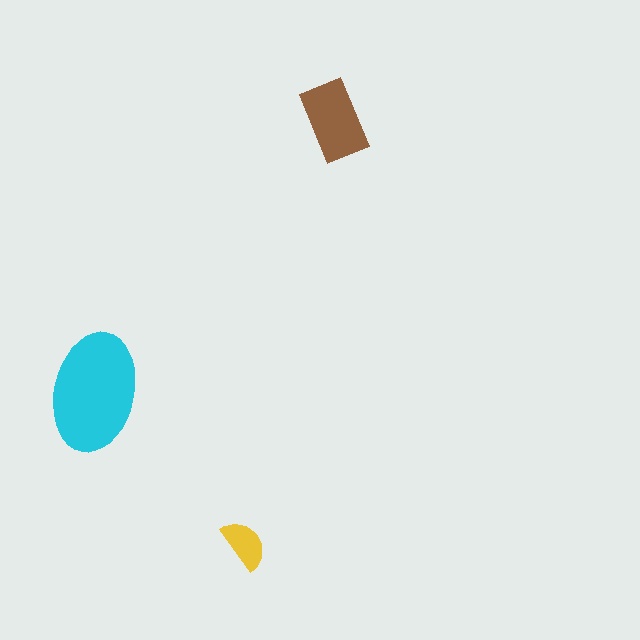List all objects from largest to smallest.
The cyan ellipse, the brown rectangle, the yellow semicircle.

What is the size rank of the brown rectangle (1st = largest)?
2nd.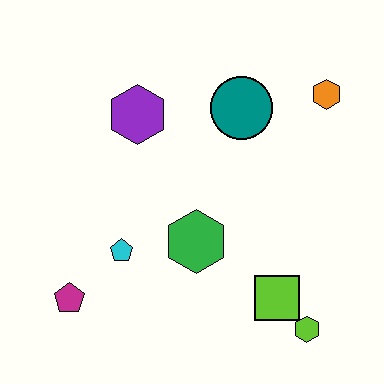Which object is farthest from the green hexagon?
The orange hexagon is farthest from the green hexagon.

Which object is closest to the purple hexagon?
The teal circle is closest to the purple hexagon.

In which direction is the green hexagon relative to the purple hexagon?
The green hexagon is below the purple hexagon.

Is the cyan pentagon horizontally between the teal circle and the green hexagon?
No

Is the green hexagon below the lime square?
No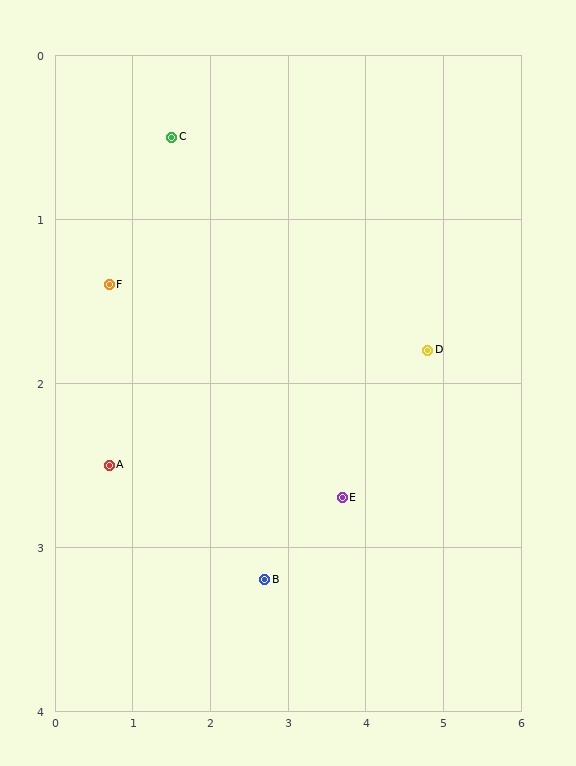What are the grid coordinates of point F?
Point F is at approximately (0.7, 1.4).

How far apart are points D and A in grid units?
Points D and A are about 4.2 grid units apart.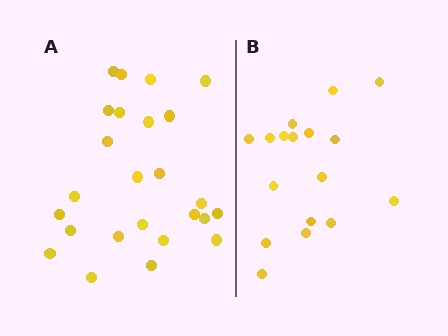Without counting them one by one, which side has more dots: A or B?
Region A (the left region) has more dots.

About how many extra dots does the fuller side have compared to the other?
Region A has roughly 8 or so more dots than region B.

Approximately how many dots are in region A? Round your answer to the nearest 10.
About 20 dots. (The exact count is 25, which rounds to 20.)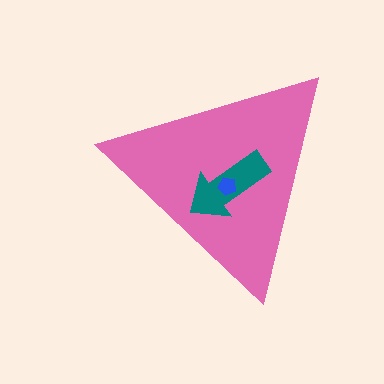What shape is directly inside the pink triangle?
The teal arrow.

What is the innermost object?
The blue pentagon.